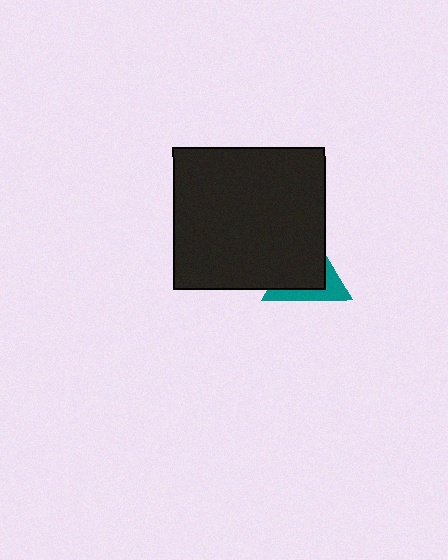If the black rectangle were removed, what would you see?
You would see the complete teal triangle.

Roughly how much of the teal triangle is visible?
A small part of it is visible (roughly 38%).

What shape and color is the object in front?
The object in front is a black rectangle.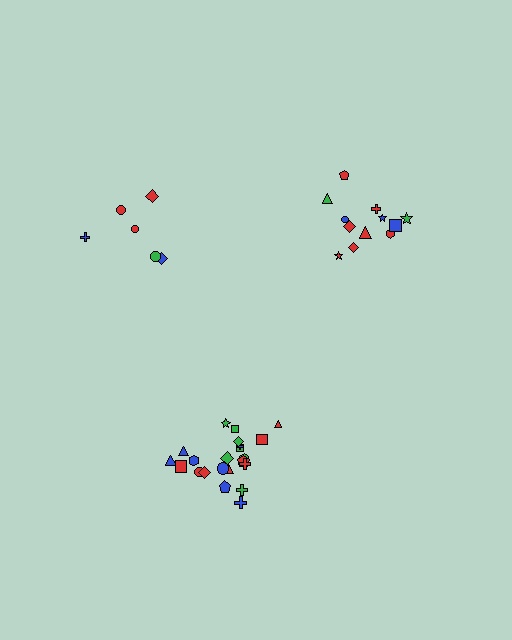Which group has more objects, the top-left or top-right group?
The top-right group.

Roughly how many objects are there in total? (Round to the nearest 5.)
Roughly 40 objects in total.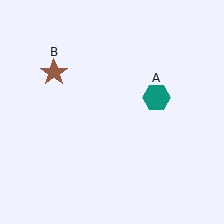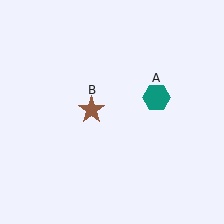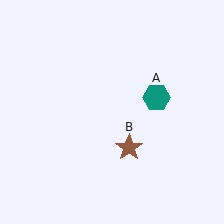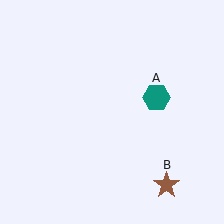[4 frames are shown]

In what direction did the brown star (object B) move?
The brown star (object B) moved down and to the right.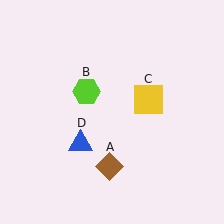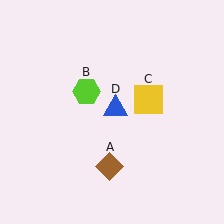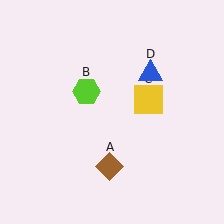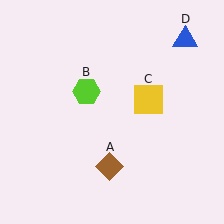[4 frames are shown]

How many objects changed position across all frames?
1 object changed position: blue triangle (object D).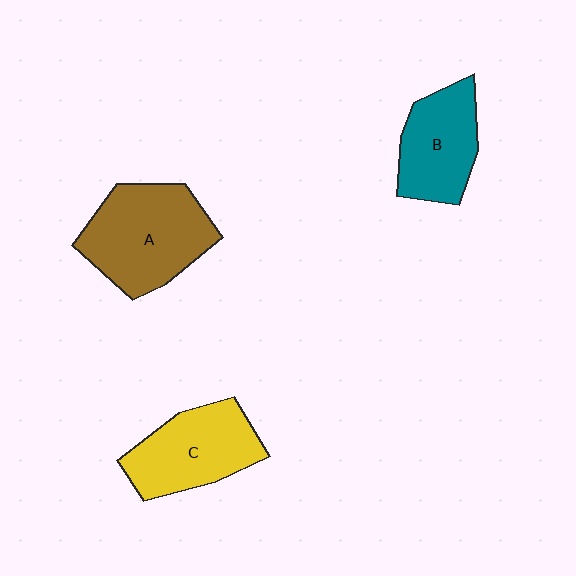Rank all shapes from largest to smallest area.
From largest to smallest: A (brown), C (yellow), B (teal).